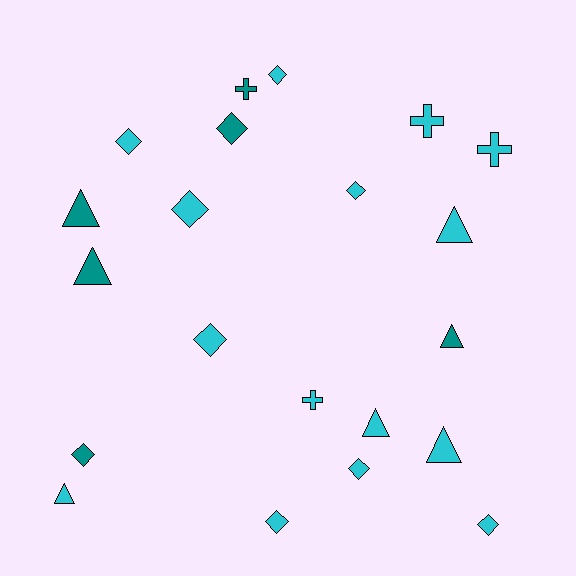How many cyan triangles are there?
There are 4 cyan triangles.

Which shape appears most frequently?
Diamond, with 10 objects.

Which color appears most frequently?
Cyan, with 15 objects.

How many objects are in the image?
There are 21 objects.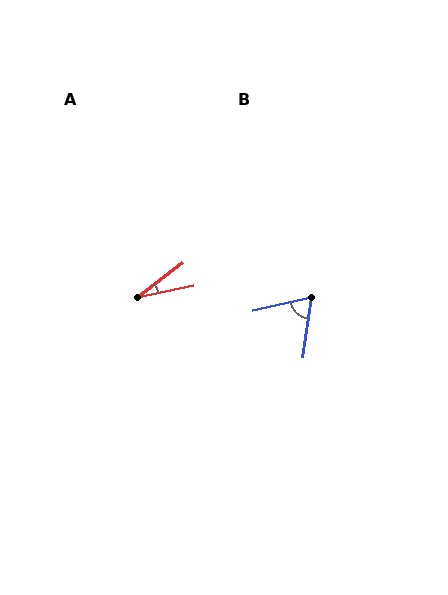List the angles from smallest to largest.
A (26°), B (70°).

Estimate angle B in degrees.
Approximately 70 degrees.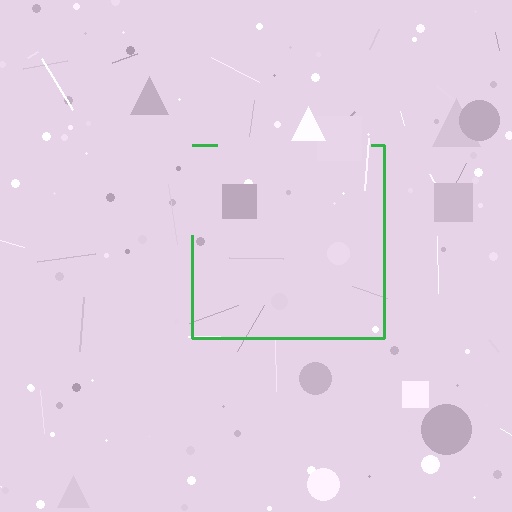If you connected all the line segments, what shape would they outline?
They would outline a square.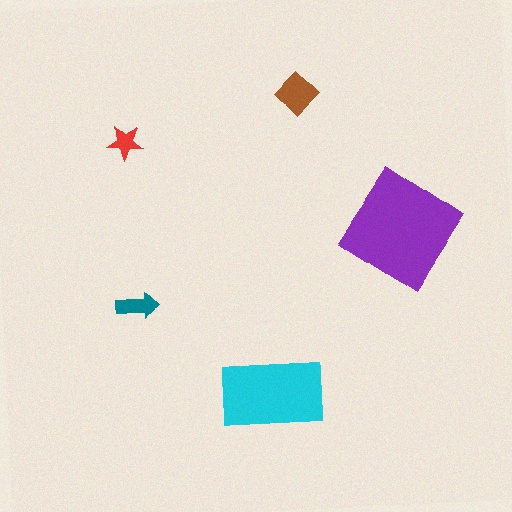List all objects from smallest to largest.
The red star, the teal arrow, the brown diamond, the cyan rectangle, the purple diamond.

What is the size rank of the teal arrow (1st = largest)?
4th.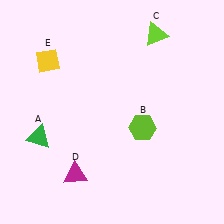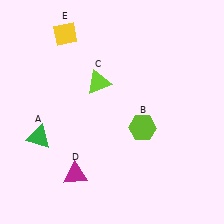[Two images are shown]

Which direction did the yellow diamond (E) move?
The yellow diamond (E) moved up.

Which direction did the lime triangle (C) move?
The lime triangle (C) moved left.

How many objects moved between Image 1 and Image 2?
2 objects moved between the two images.